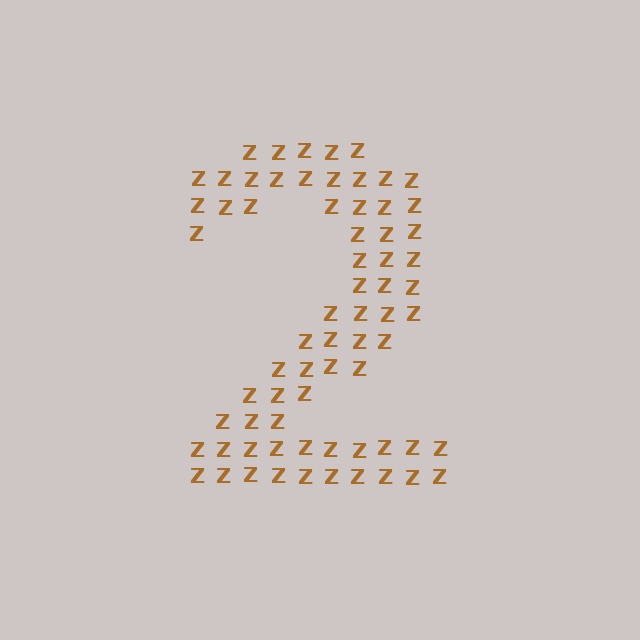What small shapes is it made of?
It is made of small letter Z's.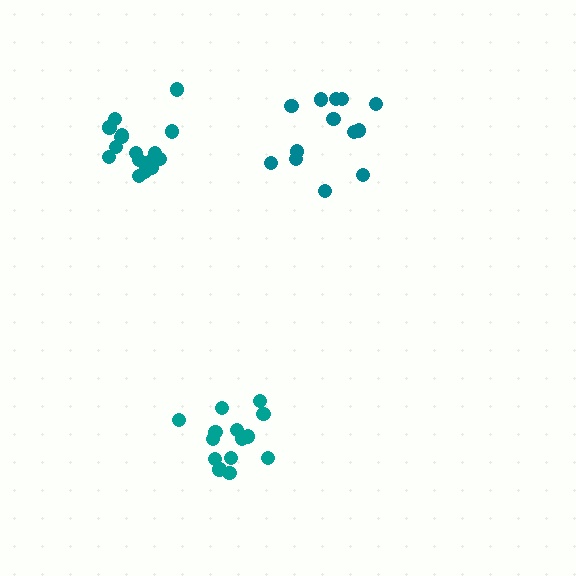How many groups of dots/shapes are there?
There are 3 groups.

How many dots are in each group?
Group 1: 16 dots, Group 2: 14 dots, Group 3: 14 dots (44 total).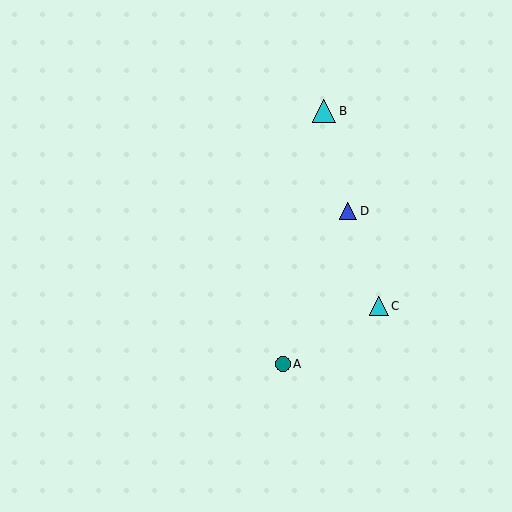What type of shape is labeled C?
Shape C is a cyan triangle.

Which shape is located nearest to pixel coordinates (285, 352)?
The teal circle (labeled A) at (283, 364) is nearest to that location.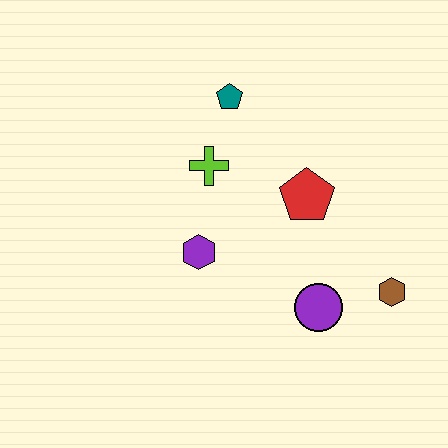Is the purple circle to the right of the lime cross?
Yes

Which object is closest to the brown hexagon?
The purple circle is closest to the brown hexagon.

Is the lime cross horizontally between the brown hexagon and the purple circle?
No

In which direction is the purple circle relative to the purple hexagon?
The purple circle is to the right of the purple hexagon.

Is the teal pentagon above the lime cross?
Yes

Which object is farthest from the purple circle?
The teal pentagon is farthest from the purple circle.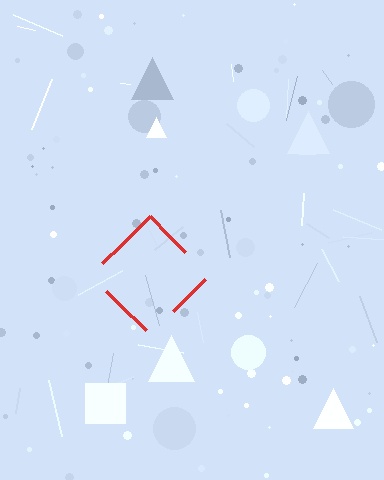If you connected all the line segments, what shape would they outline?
They would outline a diamond.